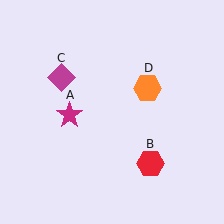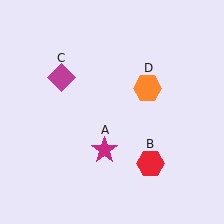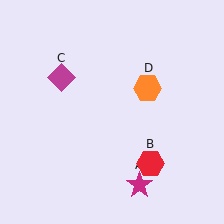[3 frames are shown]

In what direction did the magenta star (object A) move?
The magenta star (object A) moved down and to the right.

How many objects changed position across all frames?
1 object changed position: magenta star (object A).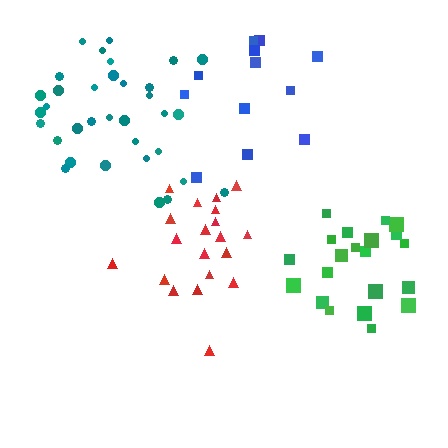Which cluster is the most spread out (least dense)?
Blue.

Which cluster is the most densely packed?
Green.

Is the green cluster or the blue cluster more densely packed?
Green.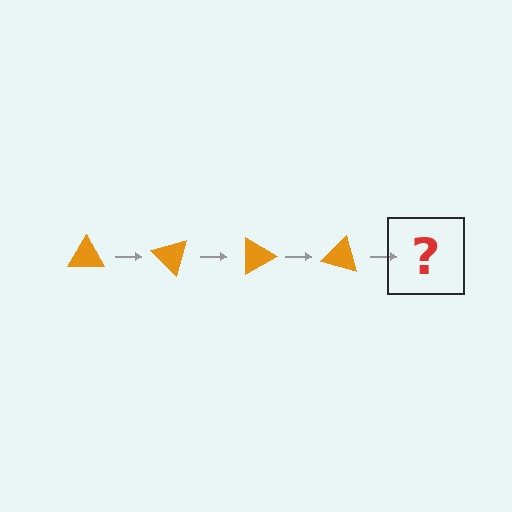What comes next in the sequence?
The next element should be an orange triangle rotated 180 degrees.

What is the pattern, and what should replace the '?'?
The pattern is that the triangle rotates 45 degrees each step. The '?' should be an orange triangle rotated 180 degrees.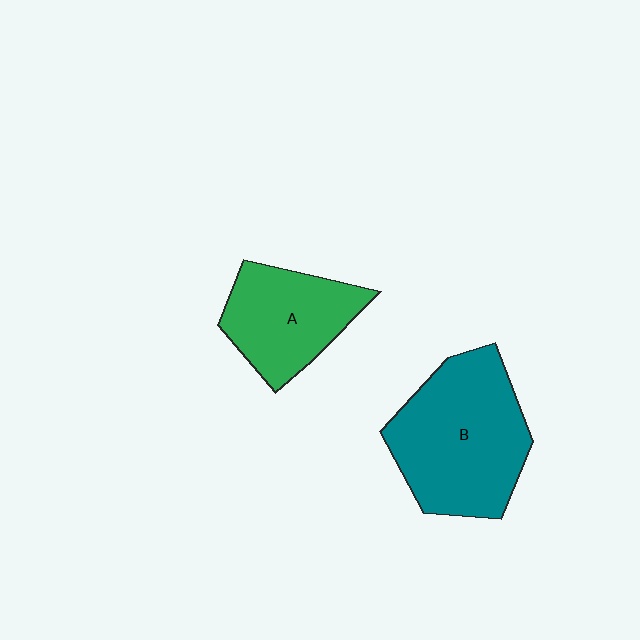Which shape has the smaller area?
Shape A (green).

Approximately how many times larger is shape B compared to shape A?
Approximately 1.5 times.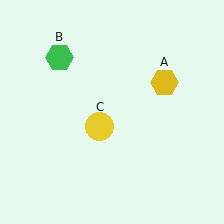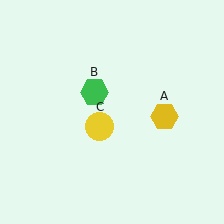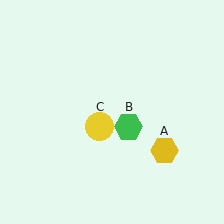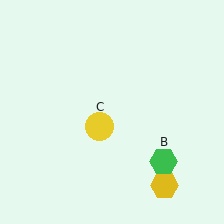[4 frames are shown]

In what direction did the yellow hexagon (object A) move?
The yellow hexagon (object A) moved down.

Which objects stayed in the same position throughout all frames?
Yellow circle (object C) remained stationary.